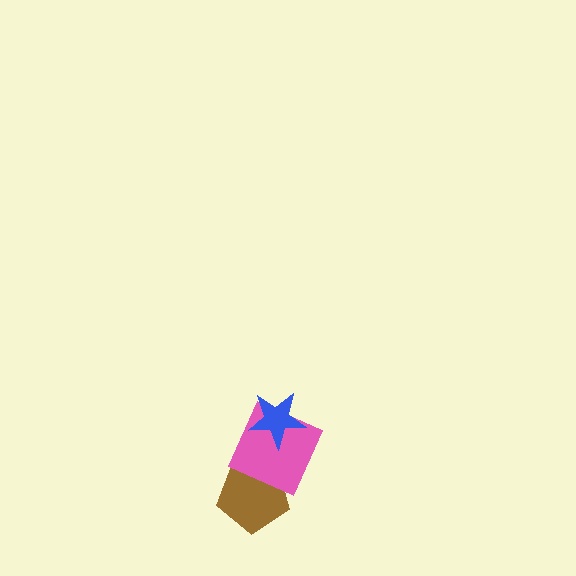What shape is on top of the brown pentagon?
The pink square is on top of the brown pentagon.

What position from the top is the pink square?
The pink square is 2nd from the top.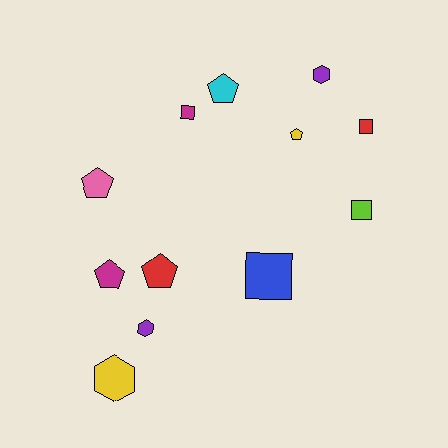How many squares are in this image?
There are 4 squares.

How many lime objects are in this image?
There is 1 lime object.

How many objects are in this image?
There are 12 objects.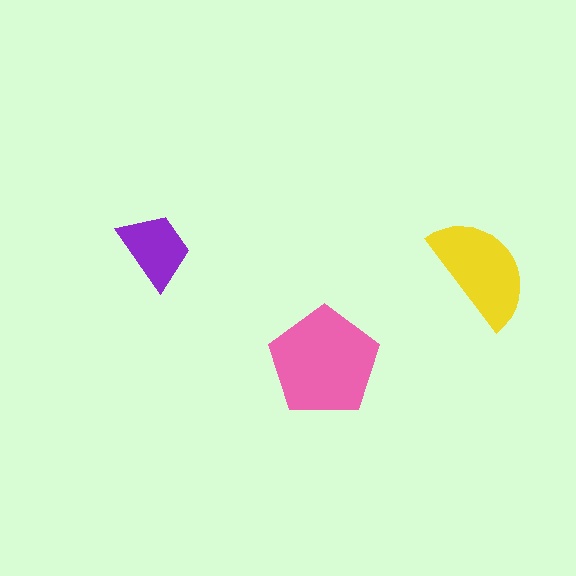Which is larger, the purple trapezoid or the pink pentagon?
The pink pentagon.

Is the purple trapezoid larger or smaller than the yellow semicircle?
Smaller.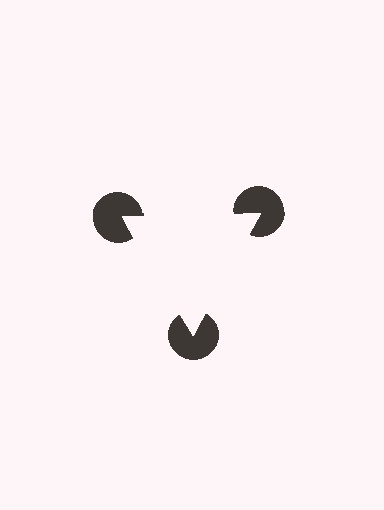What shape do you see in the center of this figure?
An illusory triangle — its edges are inferred from the aligned wedge cuts in the pac-man discs, not physically drawn.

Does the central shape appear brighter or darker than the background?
It typically appears slightly brighter than the background, even though no actual brightness change is drawn.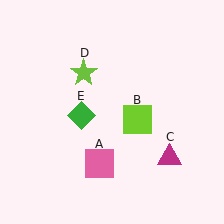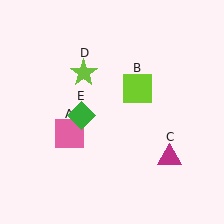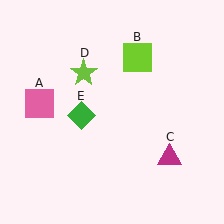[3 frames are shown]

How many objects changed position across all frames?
2 objects changed position: pink square (object A), lime square (object B).